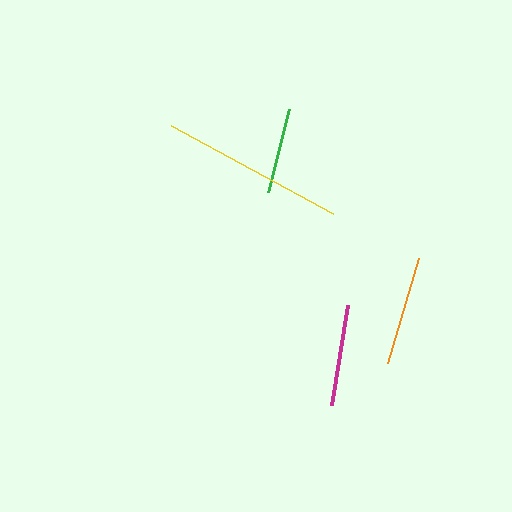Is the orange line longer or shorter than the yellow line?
The yellow line is longer than the orange line.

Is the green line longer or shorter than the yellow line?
The yellow line is longer than the green line.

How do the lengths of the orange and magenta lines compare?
The orange and magenta lines are approximately the same length.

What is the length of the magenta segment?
The magenta segment is approximately 101 pixels long.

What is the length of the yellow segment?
The yellow segment is approximately 185 pixels long.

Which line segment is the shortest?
The green line is the shortest at approximately 86 pixels.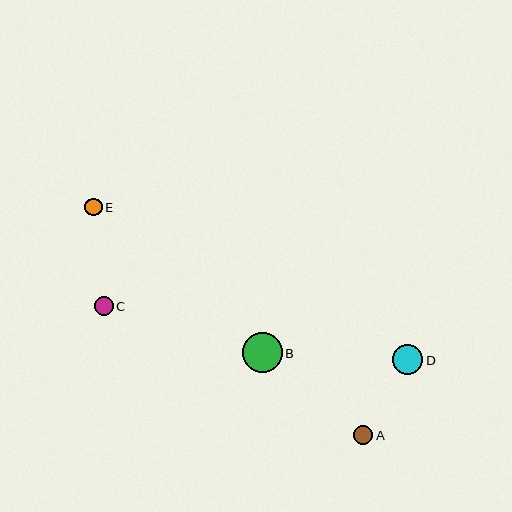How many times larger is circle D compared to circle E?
Circle D is approximately 1.7 times the size of circle E.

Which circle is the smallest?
Circle E is the smallest with a size of approximately 17 pixels.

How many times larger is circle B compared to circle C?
Circle B is approximately 2.1 times the size of circle C.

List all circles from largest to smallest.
From largest to smallest: B, D, A, C, E.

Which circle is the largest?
Circle B is the largest with a size of approximately 40 pixels.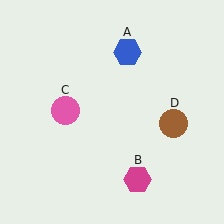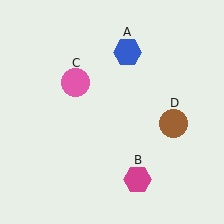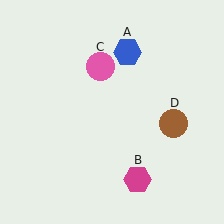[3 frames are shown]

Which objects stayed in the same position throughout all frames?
Blue hexagon (object A) and magenta hexagon (object B) and brown circle (object D) remained stationary.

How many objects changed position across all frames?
1 object changed position: pink circle (object C).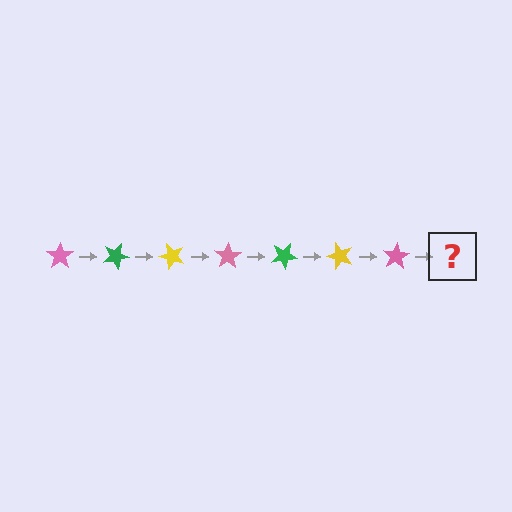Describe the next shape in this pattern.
It should be a green star, rotated 175 degrees from the start.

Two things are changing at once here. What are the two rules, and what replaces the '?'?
The two rules are that it rotates 25 degrees each step and the color cycles through pink, green, and yellow. The '?' should be a green star, rotated 175 degrees from the start.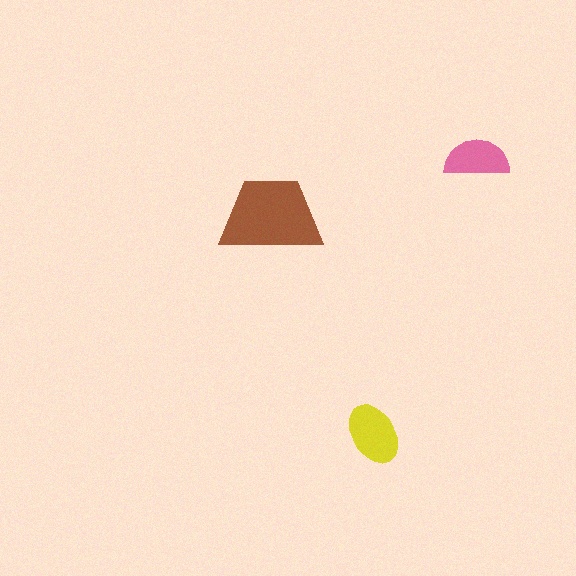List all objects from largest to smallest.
The brown trapezoid, the yellow ellipse, the pink semicircle.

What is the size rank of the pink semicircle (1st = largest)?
3rd.